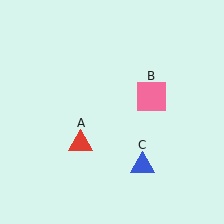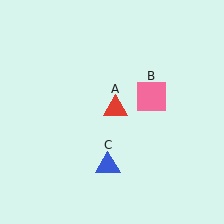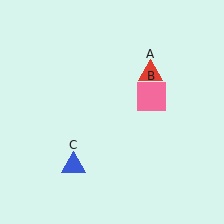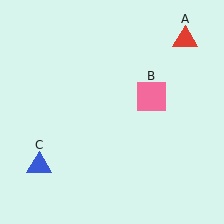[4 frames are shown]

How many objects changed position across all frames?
2 objects changed position: red triangle (object A), blue triangle (object C).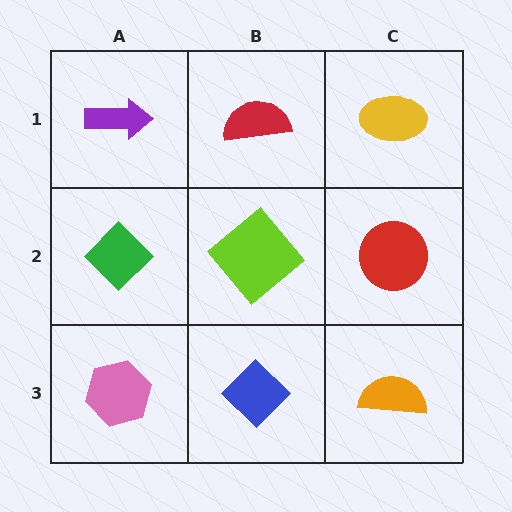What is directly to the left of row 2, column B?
A green diamond.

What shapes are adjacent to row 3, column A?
A green diamond (row 2, column A), a blue diamond (row 3, column B).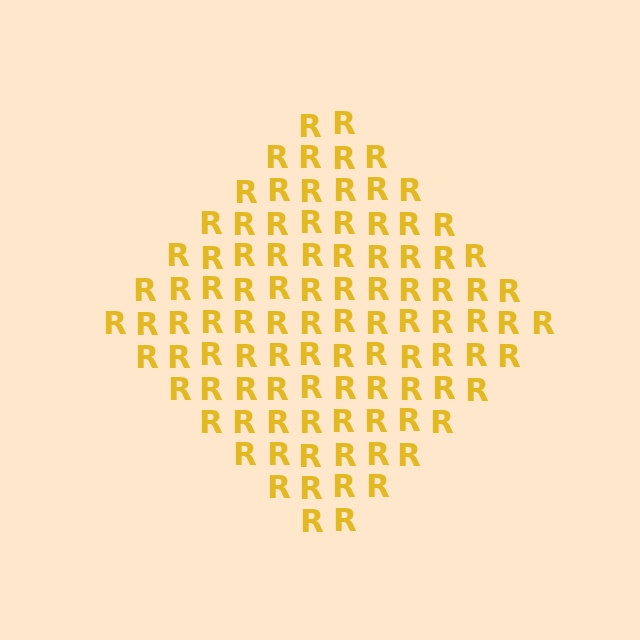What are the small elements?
The small elements are letter R's.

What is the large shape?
The large shape is a diamond.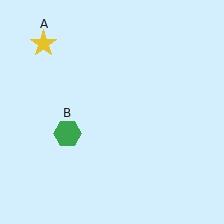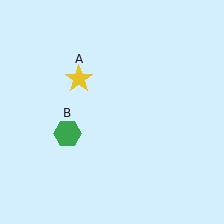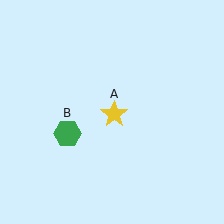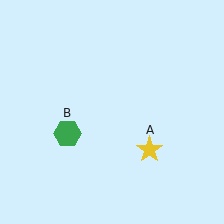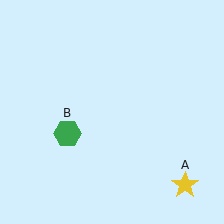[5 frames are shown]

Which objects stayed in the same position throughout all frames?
Green hexagon (object B) remained stationary.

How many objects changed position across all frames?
1 object changed position: yellow star (object A).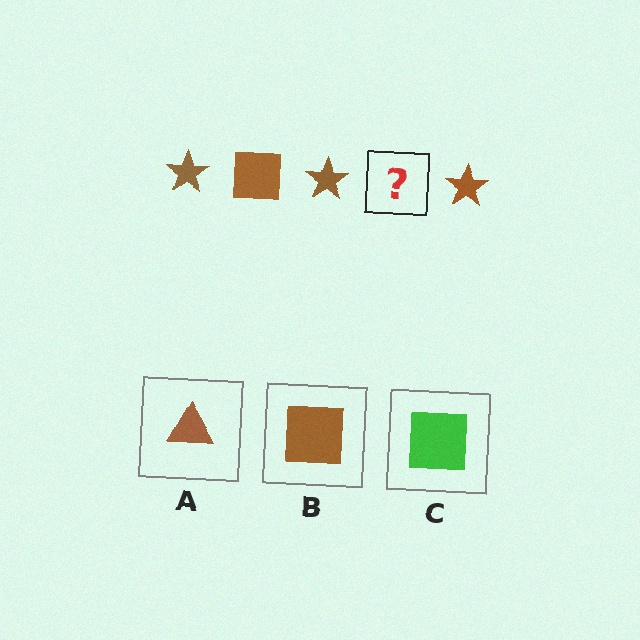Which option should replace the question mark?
Option B.